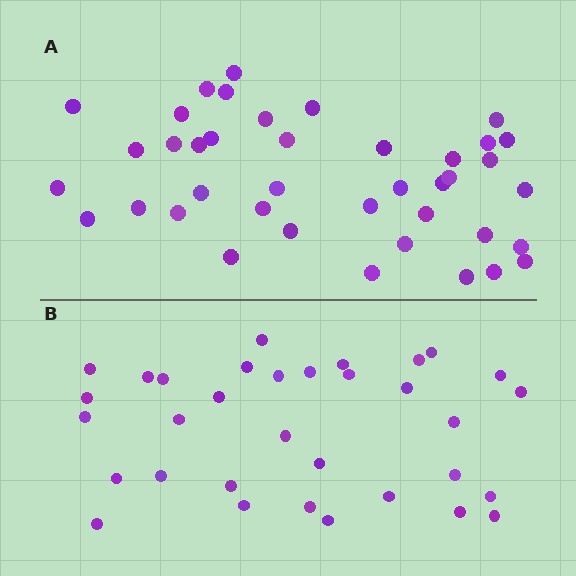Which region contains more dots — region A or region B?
Region A (the top region) has more dots.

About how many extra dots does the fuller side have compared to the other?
Region A has roughly 8 or so more dots than region B.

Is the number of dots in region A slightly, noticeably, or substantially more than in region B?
Region A has only slightly more — the two regions are fairly close. The ratio is roughly 1.2 to 1.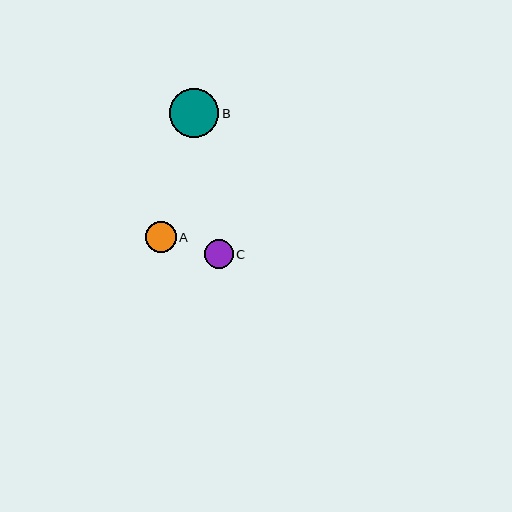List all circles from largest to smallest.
From largest to smallest: B, A, C.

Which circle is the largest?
Circle B is the largest with a size of approximately 50 pixels.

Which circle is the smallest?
Circle C is the smallest with a size of approximately 29 pixels.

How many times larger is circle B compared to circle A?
Circle B is approximately 1.6 times the size of circle A.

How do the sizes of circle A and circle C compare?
Circle A and circle C are approximately the same size.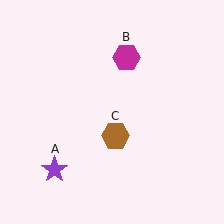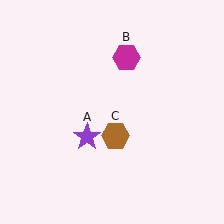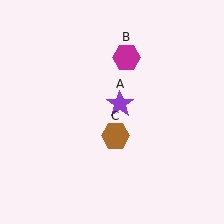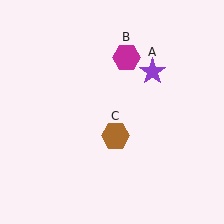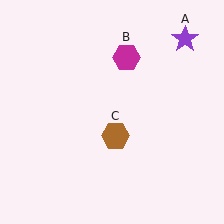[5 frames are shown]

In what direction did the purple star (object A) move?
The purple star (object A) moved up and to the right.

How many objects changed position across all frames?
1 object changed position: purple star (object A).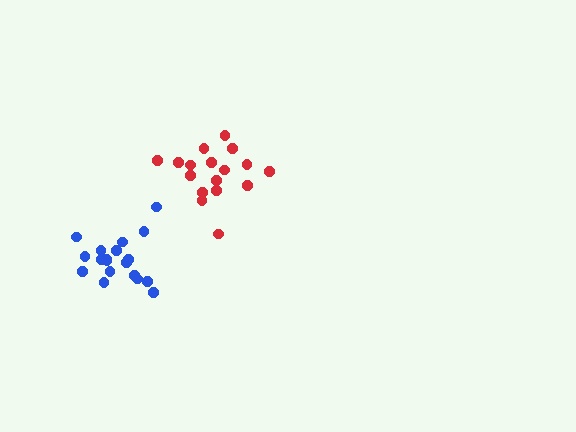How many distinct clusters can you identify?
There are 2 distinct clusters.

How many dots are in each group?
Group 1: 17 dots, Group 2: 19 dots (36 total).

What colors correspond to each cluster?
The clusters are colored: red, blue.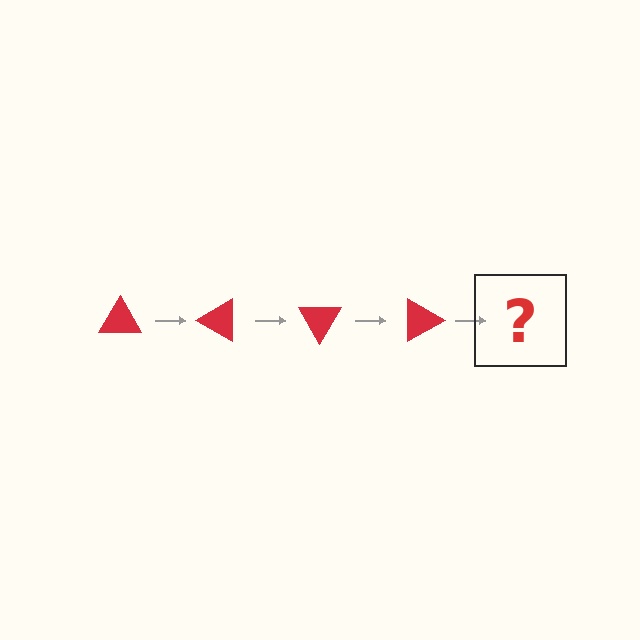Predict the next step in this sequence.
The next step is a red triangle rotated 120 degrees.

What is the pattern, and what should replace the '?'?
The pattern is that the triangle rotates 30 degrees each step. The '?' should be a red triangle rotated 120 degrees.